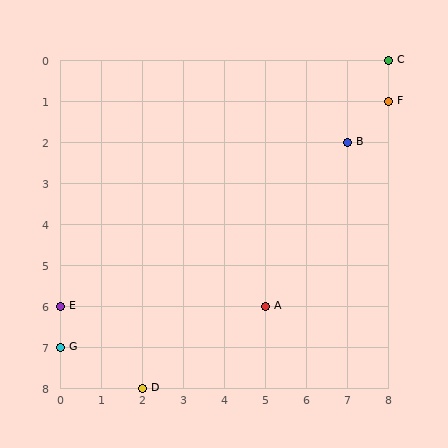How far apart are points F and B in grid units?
Points F and B are 1 column and 1 row apart (about 1.4 grid units diagonally).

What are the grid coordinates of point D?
Point D is at grid coordinates (2, 8).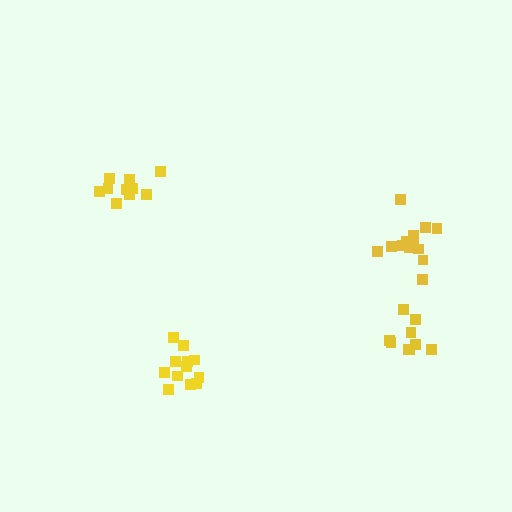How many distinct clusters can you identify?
There are 4 distinct clusters.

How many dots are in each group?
Group 1: 9 dots, Group 2: 13 dots, Group 3: 11 dots, Group 4: 12 dots (45 total).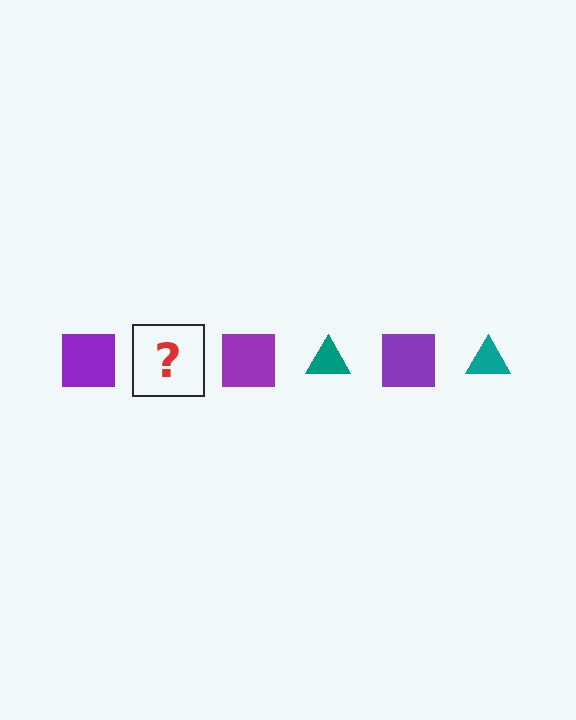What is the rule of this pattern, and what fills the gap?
The rule is that the pattern alternates between purple square and teal triangle. The gap should be filled with a teal triangle.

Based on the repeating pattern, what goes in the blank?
The blank should be a teal triangle.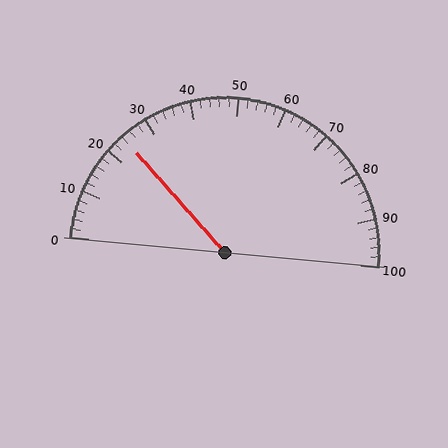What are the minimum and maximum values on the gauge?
The gauge ranges from 0 to 100.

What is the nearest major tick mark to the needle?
The nearest major tick mark is 20.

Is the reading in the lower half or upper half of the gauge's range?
The reading is in the lower half of the range (0 to 100).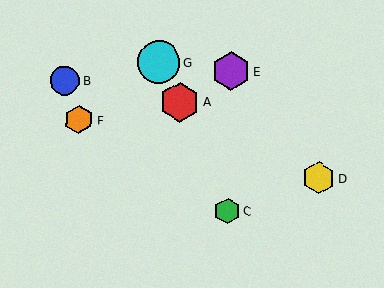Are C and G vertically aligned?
No, C is at x≈227 and G is at x≈159.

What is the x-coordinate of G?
Object G is at x≈159.